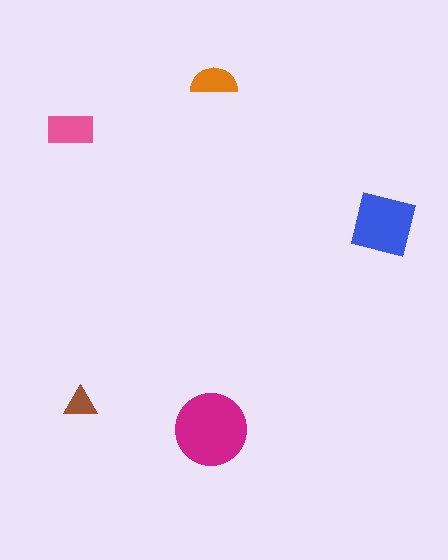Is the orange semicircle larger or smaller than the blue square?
Smaller.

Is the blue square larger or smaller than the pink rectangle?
Larger.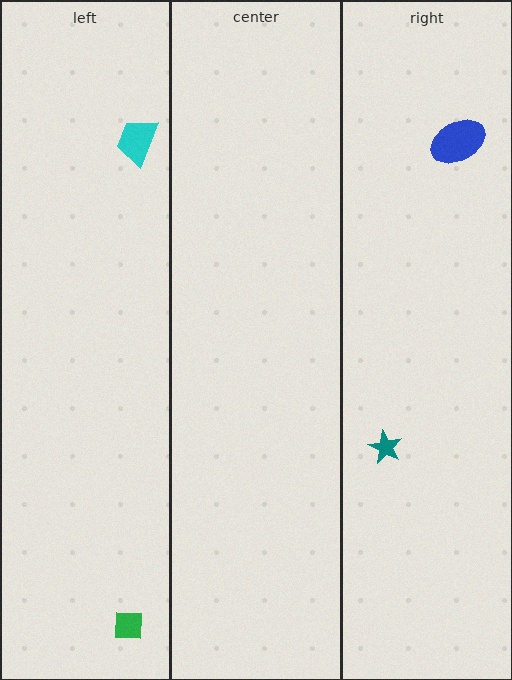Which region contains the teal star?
The right region.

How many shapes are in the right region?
2.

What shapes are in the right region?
The blue ellipse, the teal star.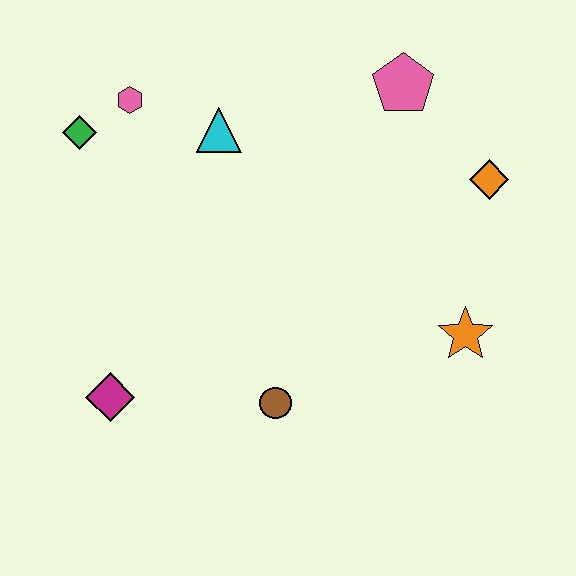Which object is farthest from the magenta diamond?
The orange diamond is farthest from the magenta diamond.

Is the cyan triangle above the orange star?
Yes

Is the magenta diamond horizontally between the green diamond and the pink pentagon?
Yes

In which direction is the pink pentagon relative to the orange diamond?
The pink pentagon is above the orange diamond.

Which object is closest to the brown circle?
The magenta diamond is closest to the brown circle.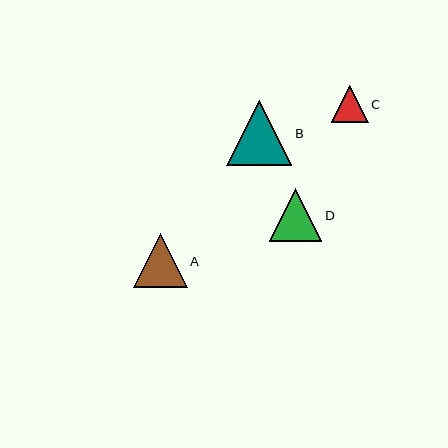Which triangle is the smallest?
Triangle C is the smallest with a size of approximately 37 pixels.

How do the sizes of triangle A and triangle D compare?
Triangle A and triangle D are approximately the same size.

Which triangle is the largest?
Triangle B is the largest with a size of approximately 65 pixels.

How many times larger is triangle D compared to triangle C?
Triangle D is approximately 1.4 times the size of triangle C.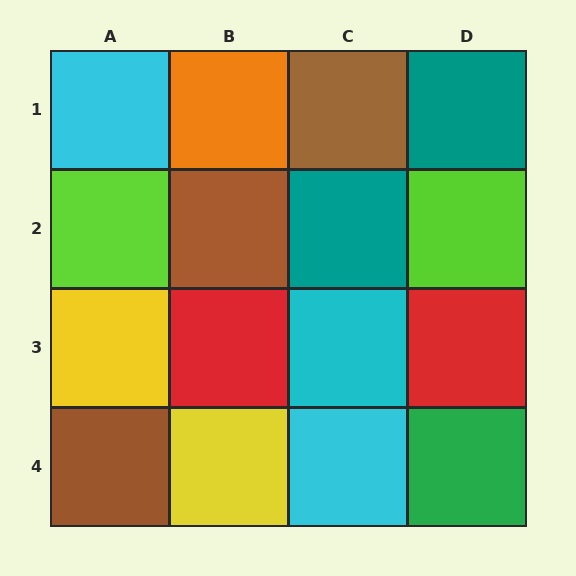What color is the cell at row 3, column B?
Red.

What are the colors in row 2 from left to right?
Lime, brown, teal, lime.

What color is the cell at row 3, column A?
Yellow.